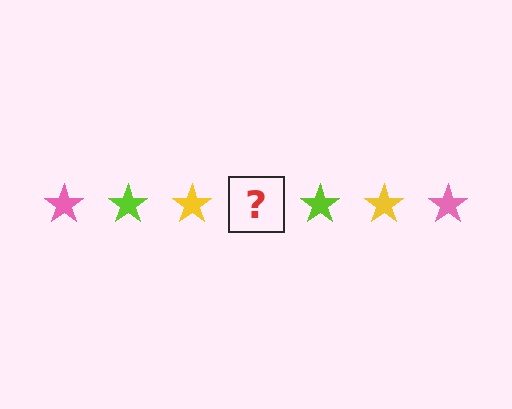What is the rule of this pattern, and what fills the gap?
The rule is that the pattern cycles through pink, lime, yellow stars. The gap should be filled with a pink star.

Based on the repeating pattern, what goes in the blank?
The blank should be a pink star.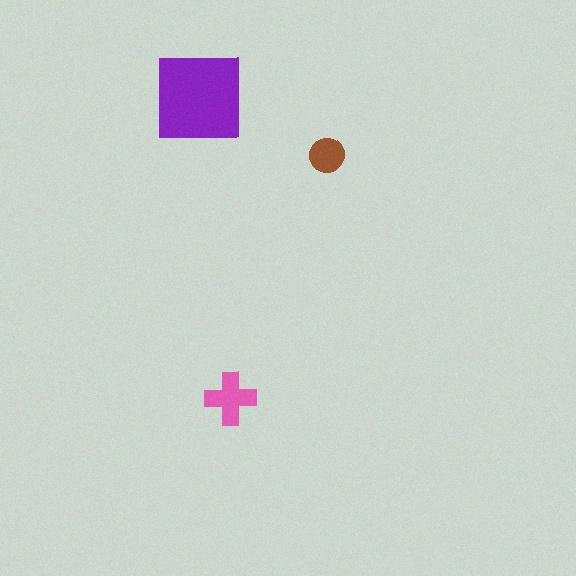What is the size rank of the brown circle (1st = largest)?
3rd.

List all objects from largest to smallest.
The purple square, the pink cross, the brown circle.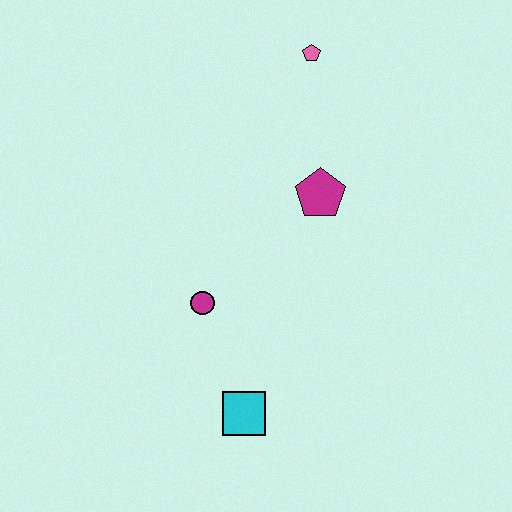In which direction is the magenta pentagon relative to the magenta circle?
The magenta pentagon is to the right of the magenta circle.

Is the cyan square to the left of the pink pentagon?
Yes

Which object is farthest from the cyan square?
The pink pentagon is farthest from the cyan square.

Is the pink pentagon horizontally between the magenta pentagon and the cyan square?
Yes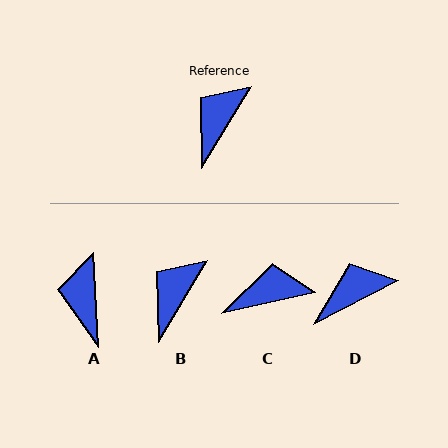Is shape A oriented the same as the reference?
No, it is off by about 34 degrees.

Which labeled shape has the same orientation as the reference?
B.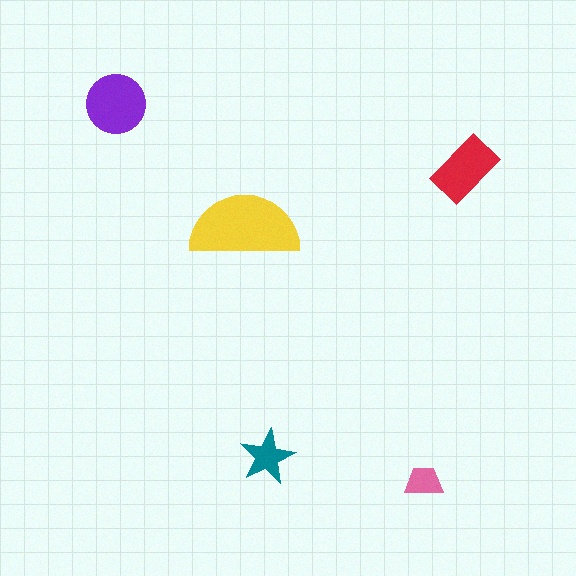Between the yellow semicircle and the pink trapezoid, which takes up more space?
The yellow semicircle.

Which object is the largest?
The yellow semicircle.